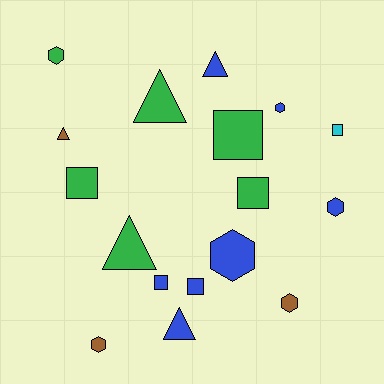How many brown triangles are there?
There is 1 brown triangle.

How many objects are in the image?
There are 17 objects.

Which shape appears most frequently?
Hexagon, with 6 objects.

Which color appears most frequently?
Blue, with 7 objects.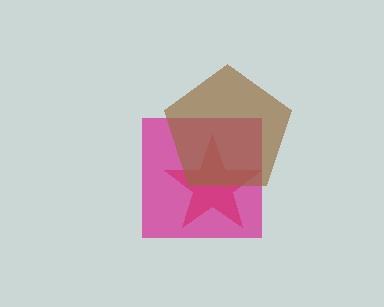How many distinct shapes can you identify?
There are 3 distinct shapes: a red star, a magenta square, a brown pentagon.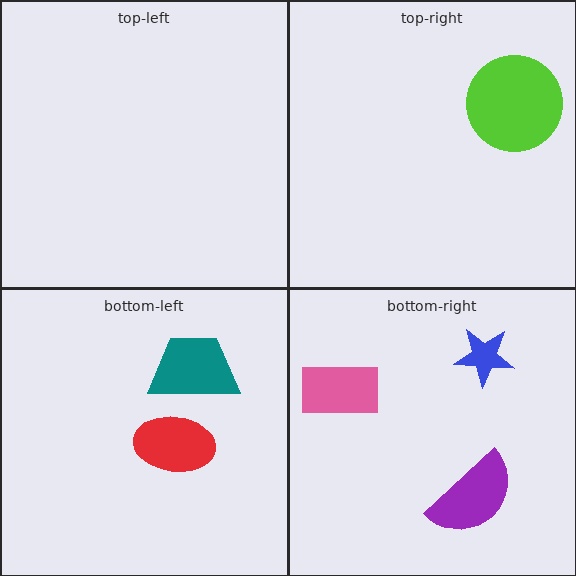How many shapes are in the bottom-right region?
3.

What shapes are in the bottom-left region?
The red ellipse, the teal trapezoid.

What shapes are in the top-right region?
The lime circle.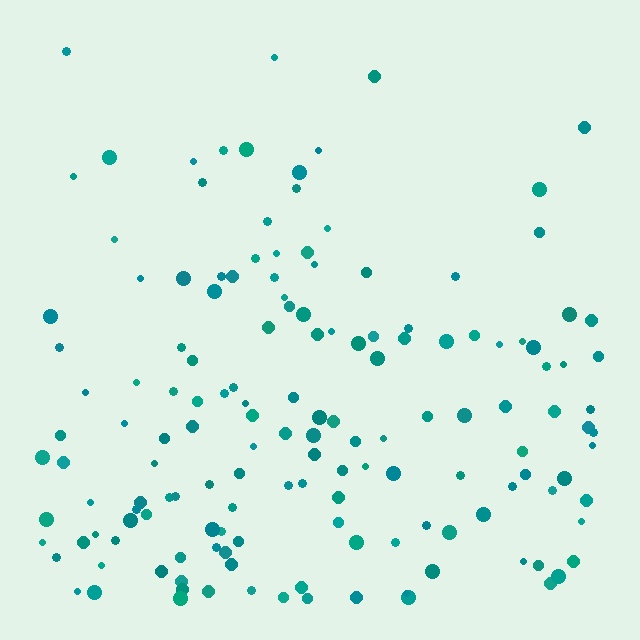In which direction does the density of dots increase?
From top to bottom, with the bottom side densest.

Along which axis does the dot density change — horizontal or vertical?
Vertical.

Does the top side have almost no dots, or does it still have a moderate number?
Still a moderate number, just noticeably fewer than the bottom.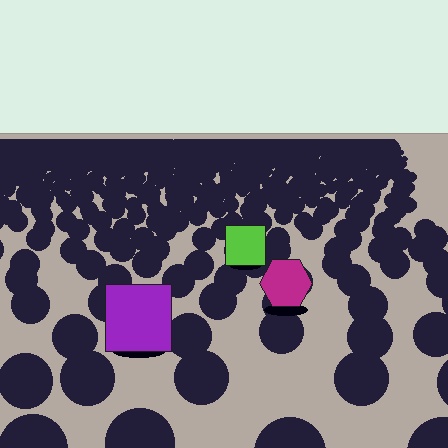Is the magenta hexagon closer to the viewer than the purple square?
No. The purple square is closer — you can tell from the texture gradient: the ground texture is coarser near it.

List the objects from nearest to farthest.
From nearest to farthest: the purple square, the magenta hexagon, the lime square.